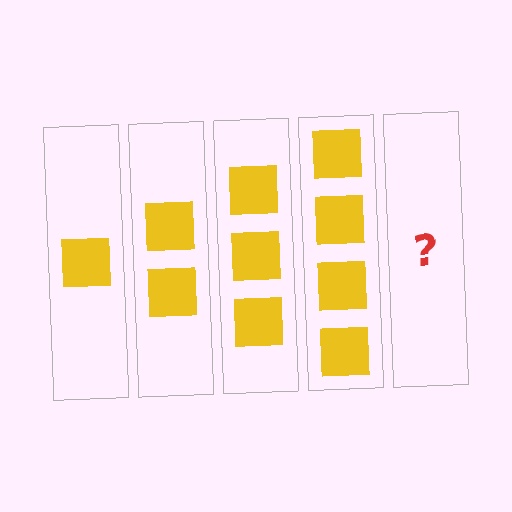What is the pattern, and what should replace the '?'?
The pattern is that each step adds one more square. The '?' should be 5 squares.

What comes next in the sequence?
The next element should be 5 squares.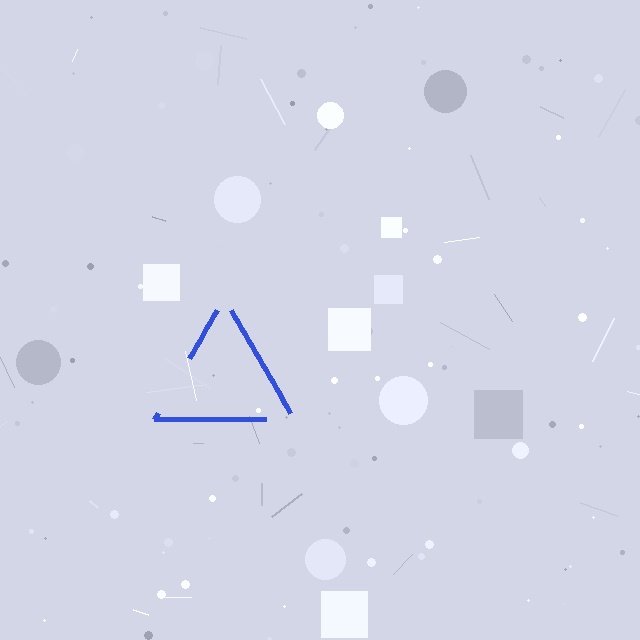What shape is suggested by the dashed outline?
The dashed outline suggests a triangle.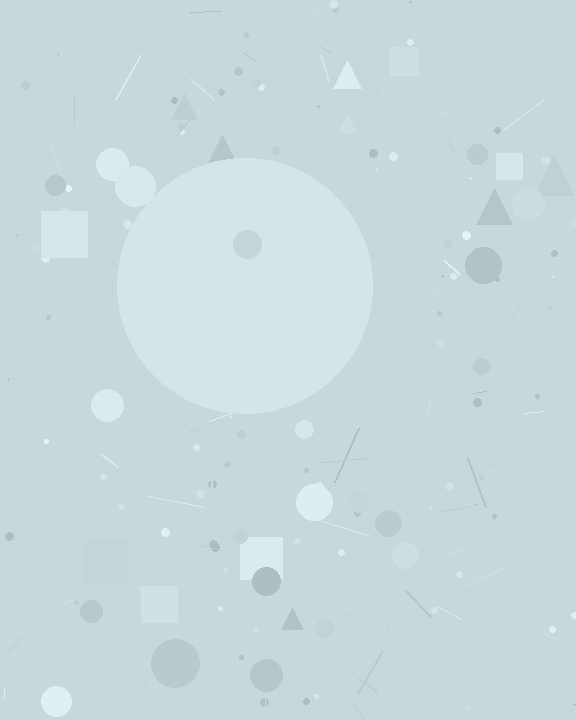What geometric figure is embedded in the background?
A circle is embedded in the background.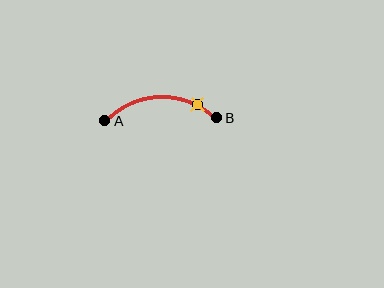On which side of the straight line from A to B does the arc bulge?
The arc bulges above the straight line connecting A and B.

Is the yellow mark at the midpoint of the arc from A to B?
No. The yellow mark lies on the arc but is closer to endpoint B. The arc midpoint would be at the point on the curve equidistant along the arc from both A and B.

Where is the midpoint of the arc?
The arc midpoint is the point on the curve farthest from the straight line joining A and B. It sits above that line.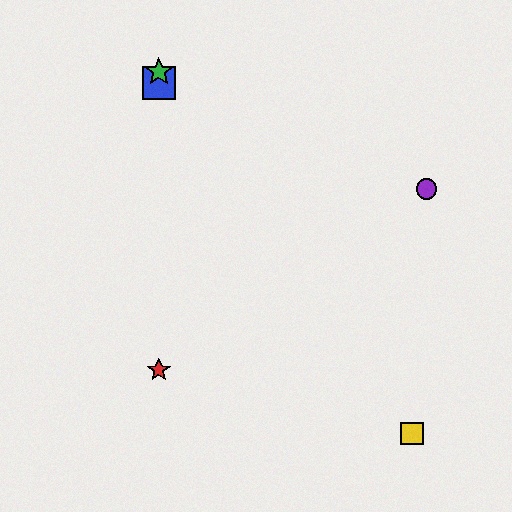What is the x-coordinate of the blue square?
The blue square is at x≈159.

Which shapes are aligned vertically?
The red star, the blue square, the green star are aligned vertically.